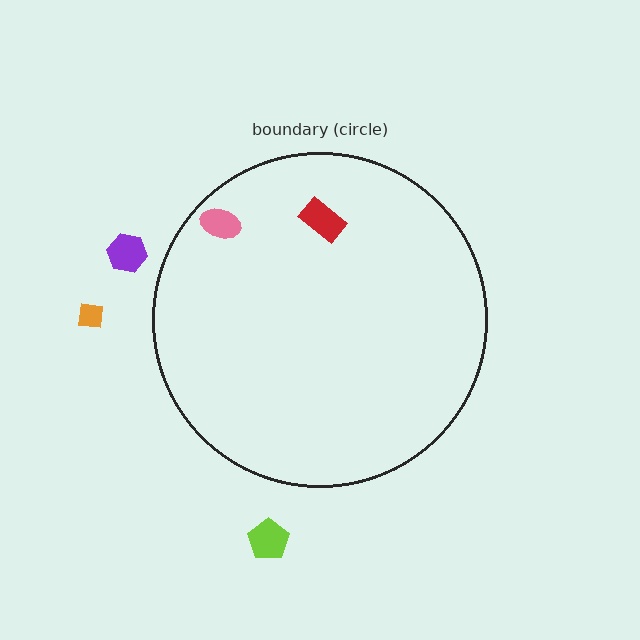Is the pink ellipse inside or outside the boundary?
Inside.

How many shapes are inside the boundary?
2 inside, 3 outside.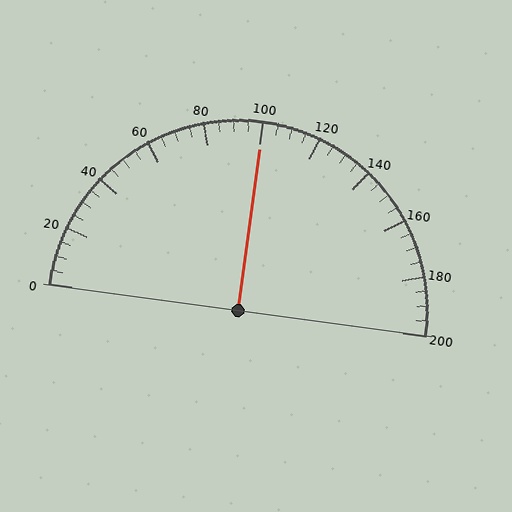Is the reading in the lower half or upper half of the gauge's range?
The reading is in the upper half of the range (0 to 200).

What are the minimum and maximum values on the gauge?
The gauge ranges from 0 to 200.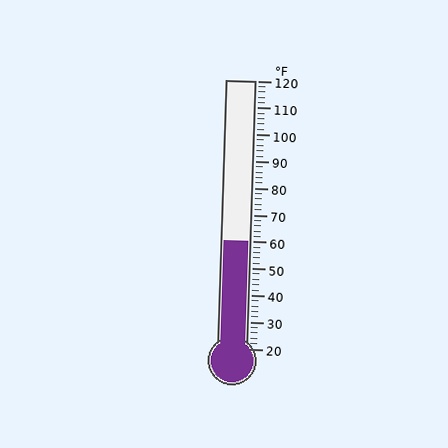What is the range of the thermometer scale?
The thermometer scale ranges from 20°F to 120°F.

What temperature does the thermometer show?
The thermometer shows approximately 60°F.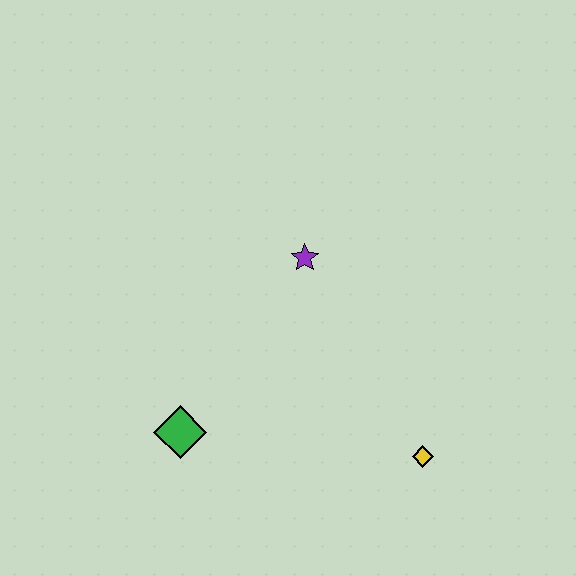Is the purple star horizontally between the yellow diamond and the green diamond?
Yes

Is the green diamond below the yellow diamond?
No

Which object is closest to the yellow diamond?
The purple star is closest to the yellow diamond.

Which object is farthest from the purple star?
The yellow diamond is farthest from the purple star.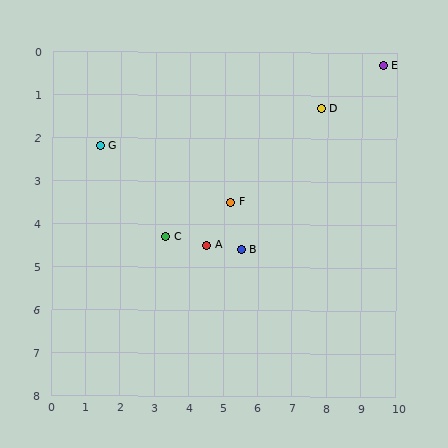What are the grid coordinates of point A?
Point A is at approximately (4.5, 4.5).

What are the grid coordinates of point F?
Point F is at approximately (5.2, 3.5).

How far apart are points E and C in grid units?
Points E and C are about 7.5 grid units apart.